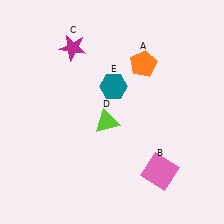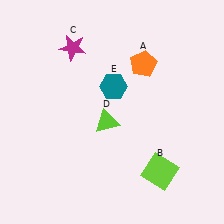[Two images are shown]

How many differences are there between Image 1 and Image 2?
There is 1 difference between the two images.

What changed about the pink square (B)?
In Image 1, B is pink. In Image 2, it changed to lime.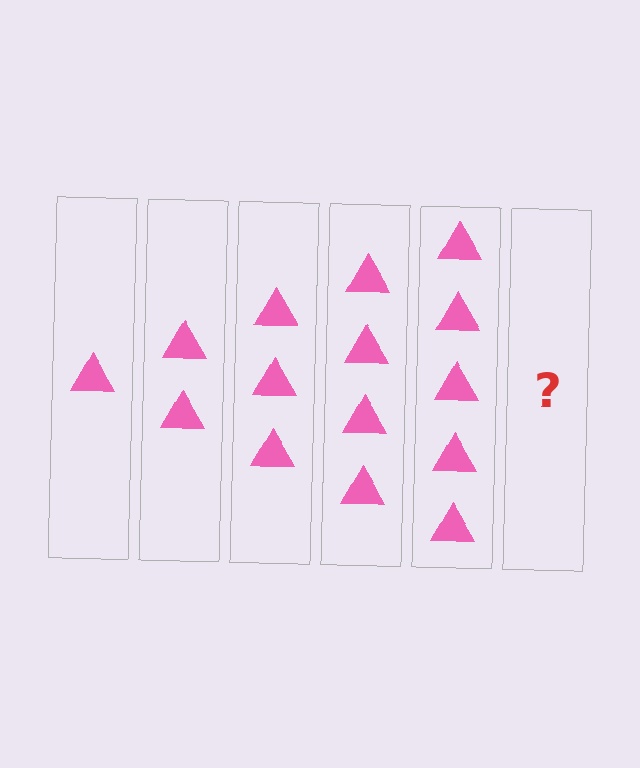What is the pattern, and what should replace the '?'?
The pattern is that each step adds one more triangle. The '?' should be 6 triangles.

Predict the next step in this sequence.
The next step is 6 triangles.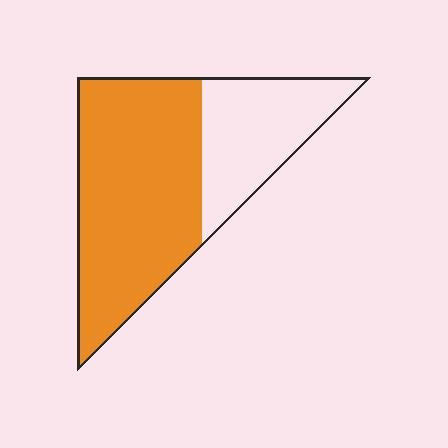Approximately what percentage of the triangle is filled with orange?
Approximately 65%.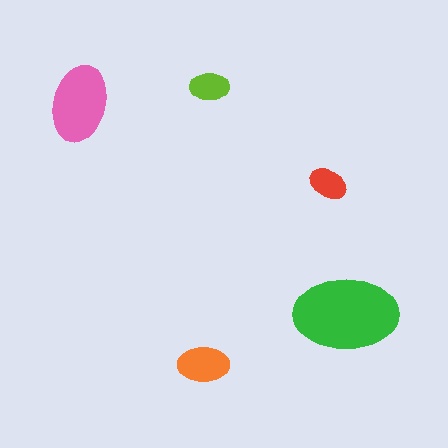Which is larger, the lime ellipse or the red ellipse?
The lime one.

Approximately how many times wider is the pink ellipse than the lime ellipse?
About 2 times wider.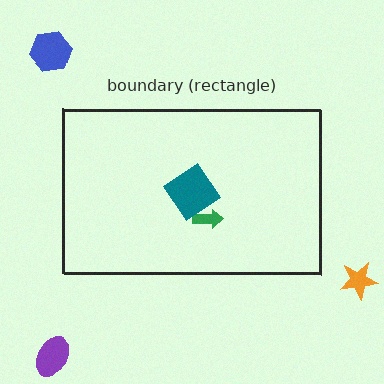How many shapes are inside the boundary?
2 inside, 3 outside.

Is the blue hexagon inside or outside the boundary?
Outside.